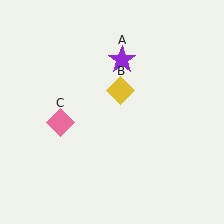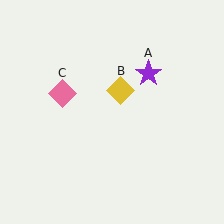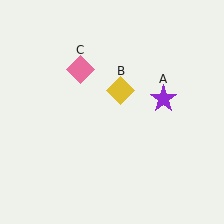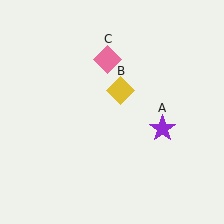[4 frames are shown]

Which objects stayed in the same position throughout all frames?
Yellow diamond (object B) remained stationary.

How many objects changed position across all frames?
2 objects changed position: purple star (object A), pink diamond (object C).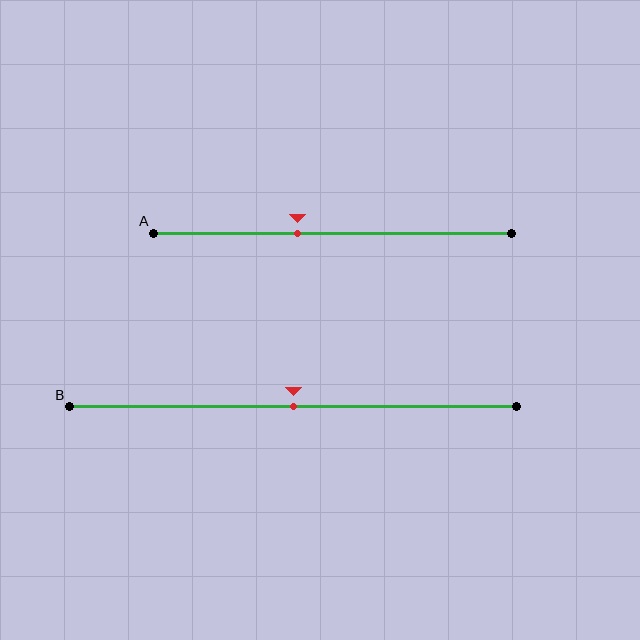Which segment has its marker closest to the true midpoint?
Segment B has its marker closest to the true midpoint.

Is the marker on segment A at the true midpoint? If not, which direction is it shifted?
No, the marker on segment A is shifted to the left by about 10% of the segment length.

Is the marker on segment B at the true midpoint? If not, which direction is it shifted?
Yes, the marker on segment B is at the true midpoint.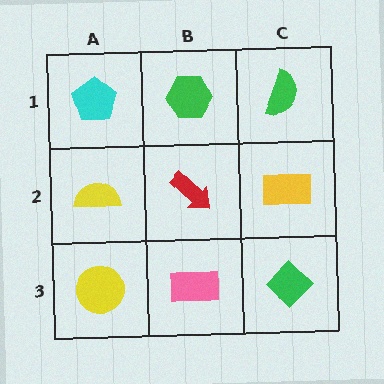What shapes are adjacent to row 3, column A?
A yellow semicircle (row 2, column A), a pink rectangle (row 3, column B).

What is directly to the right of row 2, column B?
A yellow rectangle.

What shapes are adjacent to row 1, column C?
A yellow rectangle (row 2, column C), a green hexagon (row 1, column B).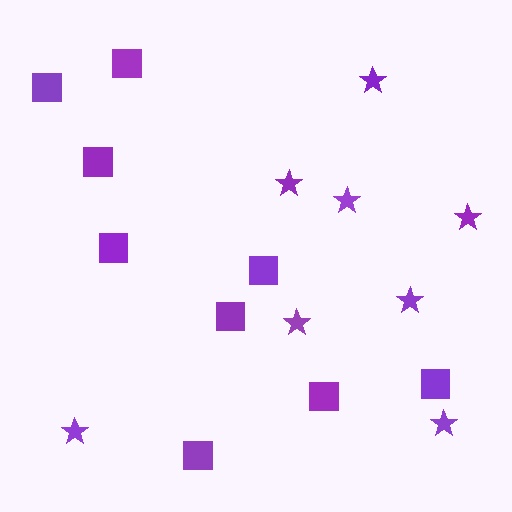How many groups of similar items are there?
There are 2 groups: one group of squares (9) and one group of stars (8).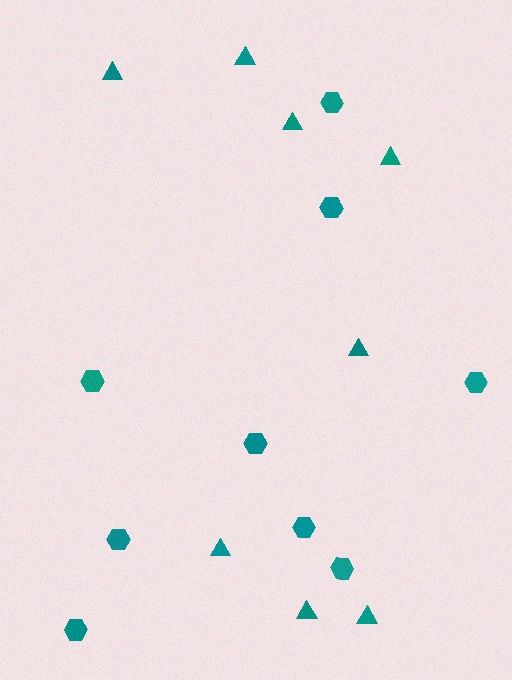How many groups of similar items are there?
There are 2 groups: one group of hexagons (9) and one group of triangles (8).